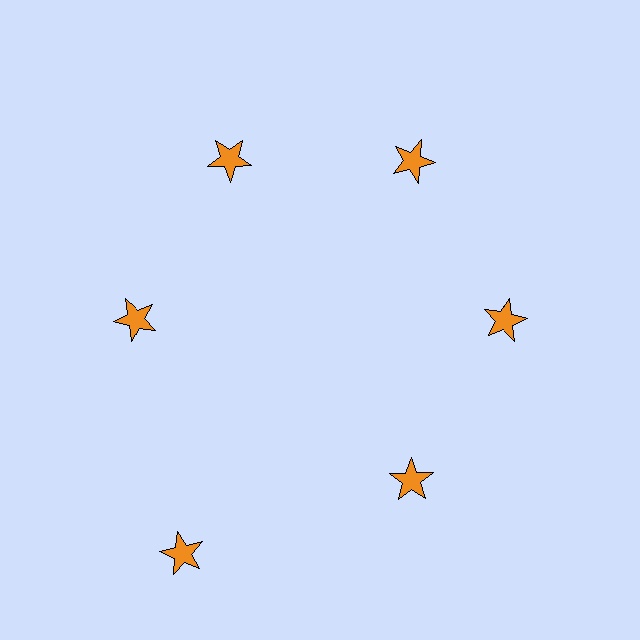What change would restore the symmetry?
The symmetry would be restored by moving it inward, back onto the ring so that all 6 stars sit at equal angles and equal distance from the center.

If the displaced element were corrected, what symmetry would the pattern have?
It would have 6-fold rotational symmetry — the pattern would map onto itself every 60 degrees.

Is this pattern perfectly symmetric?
No. The 6 orange stars are arranged in a ring, but one element near the 7 o'clock position is pushed outward from the center, breaking the 6-fold rotational symmetry.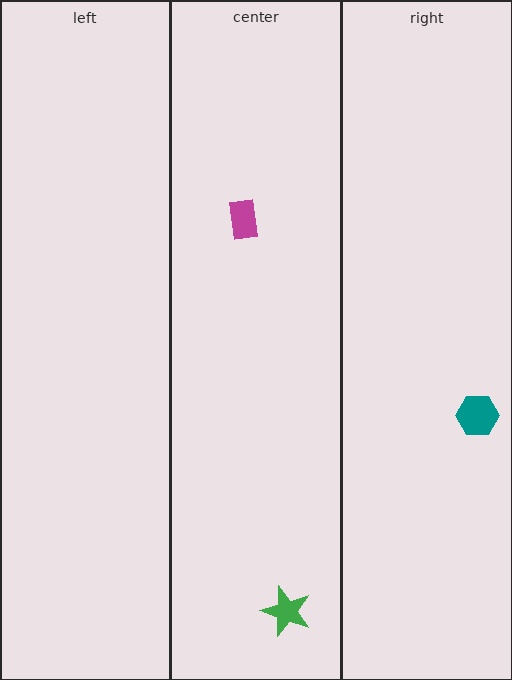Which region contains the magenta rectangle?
The center region.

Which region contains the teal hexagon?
The right region.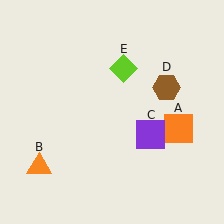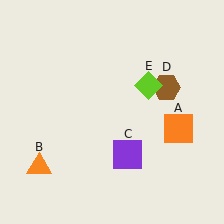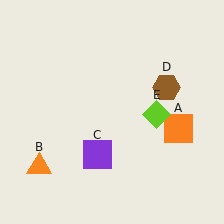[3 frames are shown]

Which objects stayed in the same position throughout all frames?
Orange square (object A) and orange triangle (object B) and brown hexagon (object D) remained stationary.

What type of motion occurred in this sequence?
The purple square (object C), lime diamond (object E) rotated clockwise around the center of the scene.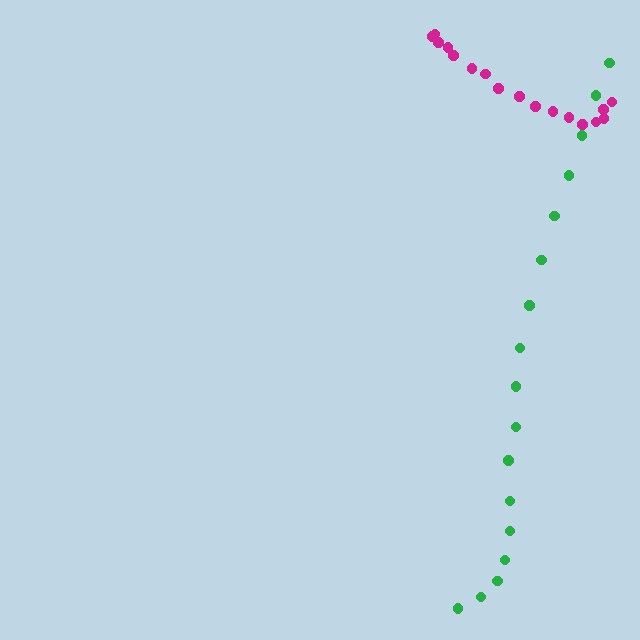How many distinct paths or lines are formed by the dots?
There are 2 distinct paths.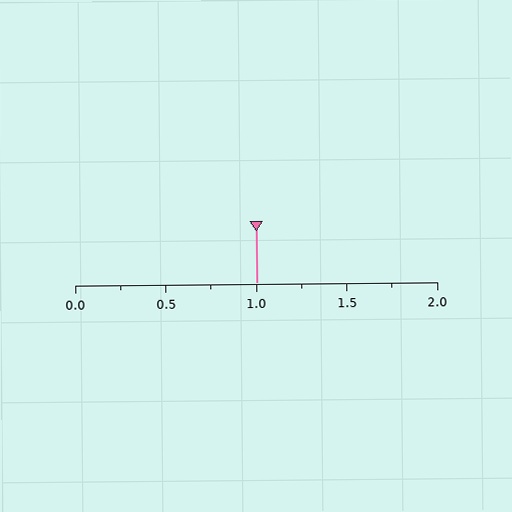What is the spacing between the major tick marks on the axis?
The major ticks are spaced 0.5 apart.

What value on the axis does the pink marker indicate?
The marker indicates approximately 1.